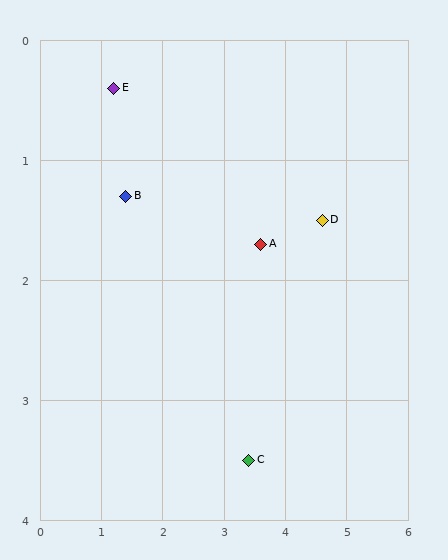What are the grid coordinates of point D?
Point D is at approximately (4.6, 1.5).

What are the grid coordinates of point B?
Point B is at approximately (1.4, 1.3).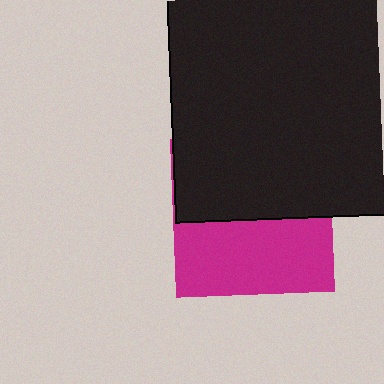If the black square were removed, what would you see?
You would see the complete magenta square.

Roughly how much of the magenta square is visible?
About half of it is visible (roughly 47%).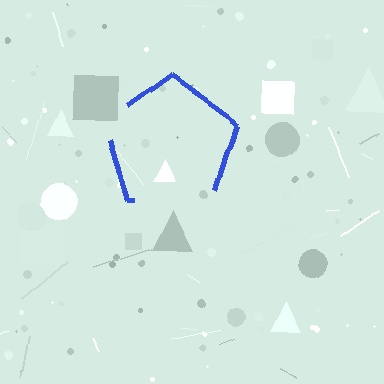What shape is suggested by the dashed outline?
The dashed outline suggests a pentagon.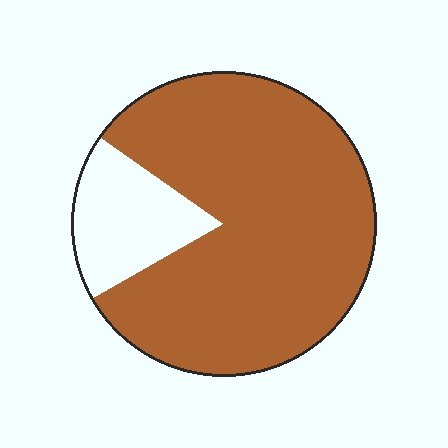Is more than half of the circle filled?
Yes.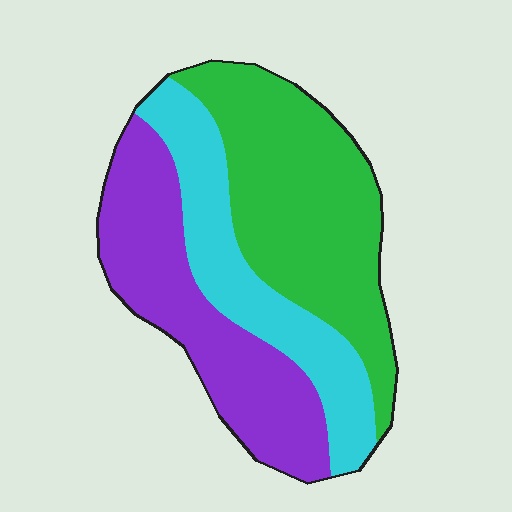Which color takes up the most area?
Green, at roughly 40%.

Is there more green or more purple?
Green.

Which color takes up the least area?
Cyan, at roughly 25%.